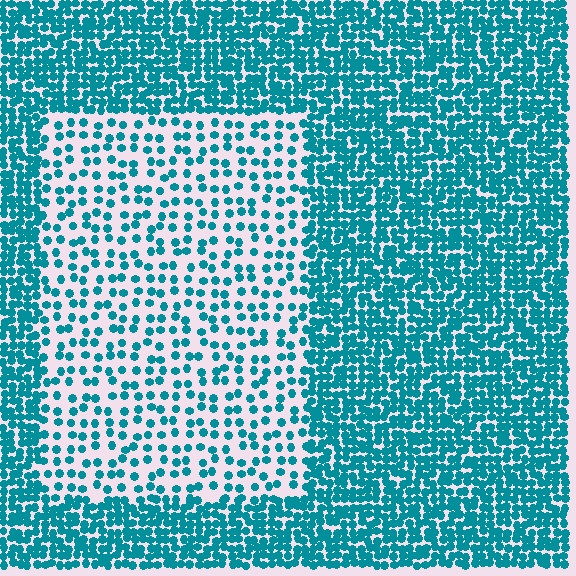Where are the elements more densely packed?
The elements are more densely packed outside the rectangle boundary.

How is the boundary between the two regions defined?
The boundary is defined by a change in element density (approximately 2.6x ratio). All elements are the same color, size, and shape.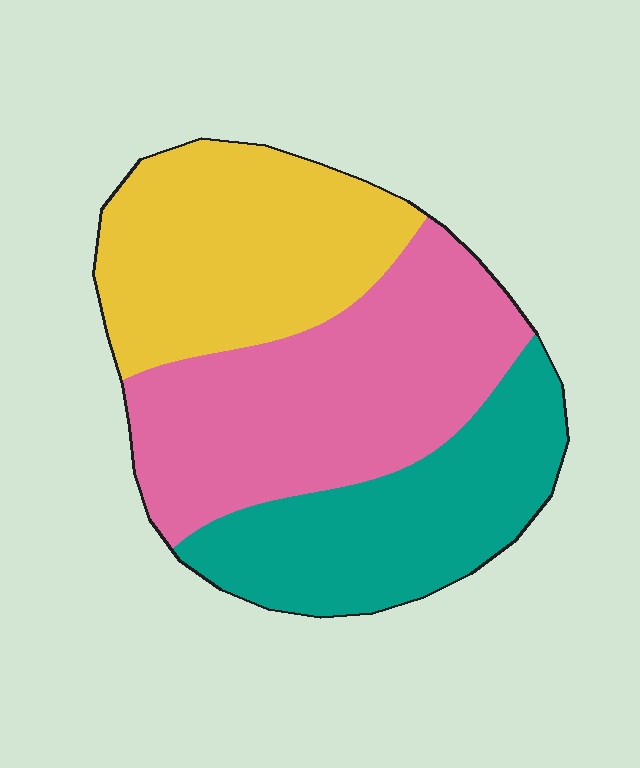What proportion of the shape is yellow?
Yellow takes up about one third (1/3) of the shape.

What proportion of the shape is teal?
Teal takes up about one quarter (1/4) of the shape.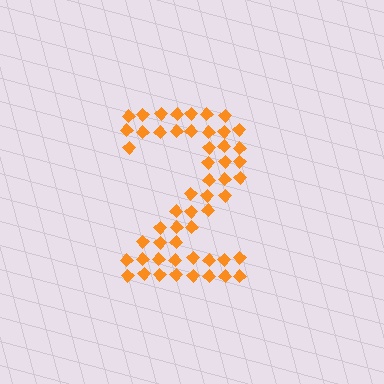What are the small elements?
The small elements are diamonds.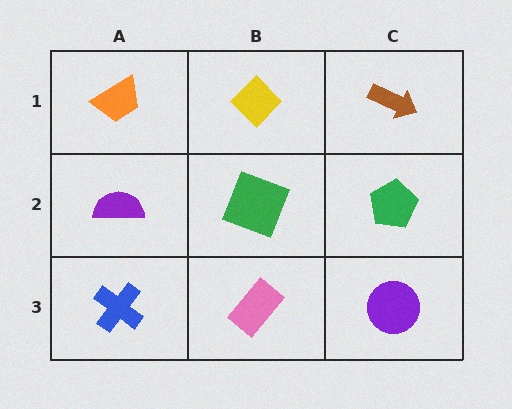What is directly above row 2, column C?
A brown arrow.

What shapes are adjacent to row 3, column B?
A green square (row 2, column B), a blue cross (row 3, column A), a purple circle (row 3, column C).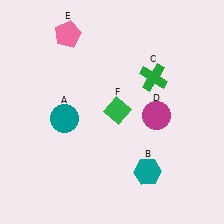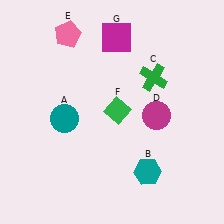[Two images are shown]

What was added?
A magenta square (G) was added in Image 2.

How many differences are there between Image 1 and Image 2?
There is 1 difference between the two images.